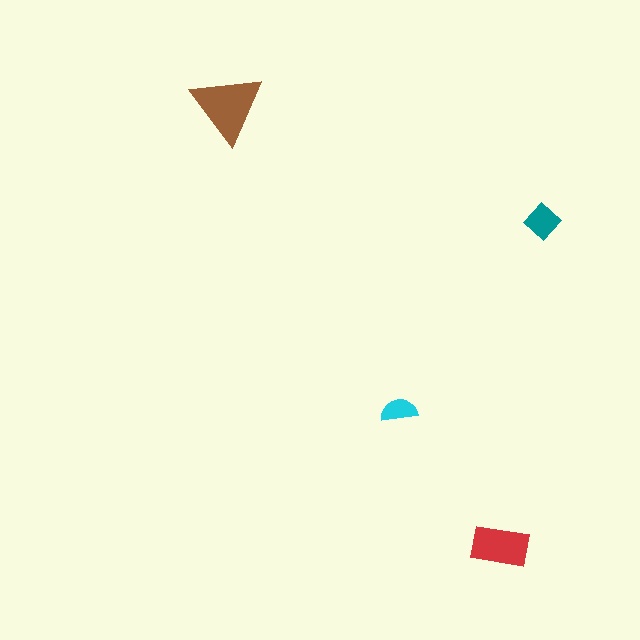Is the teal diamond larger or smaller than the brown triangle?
Smaller.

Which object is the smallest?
The cyan semicircle.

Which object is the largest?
The brown triangle.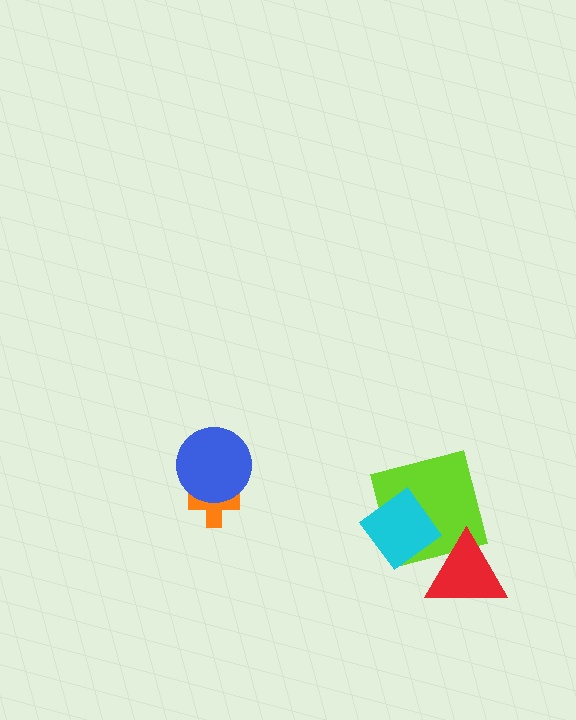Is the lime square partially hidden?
Yes, it is partially covered by another shape.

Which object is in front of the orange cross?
The blue circle is in front of the orange cross.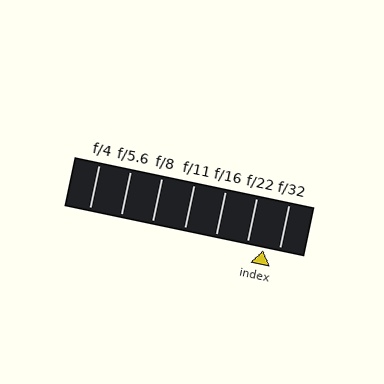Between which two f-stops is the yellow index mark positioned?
The index mark is between f/22 and f/32.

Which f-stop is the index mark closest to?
The index mark is closest to f/32.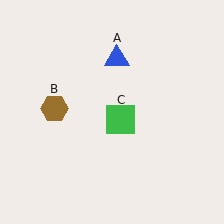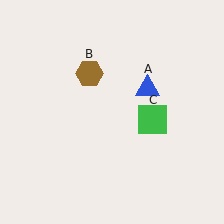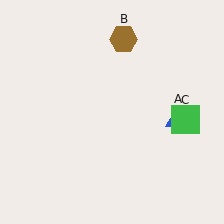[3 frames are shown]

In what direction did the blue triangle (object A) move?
The blue triangle (object A) moved down and to the right.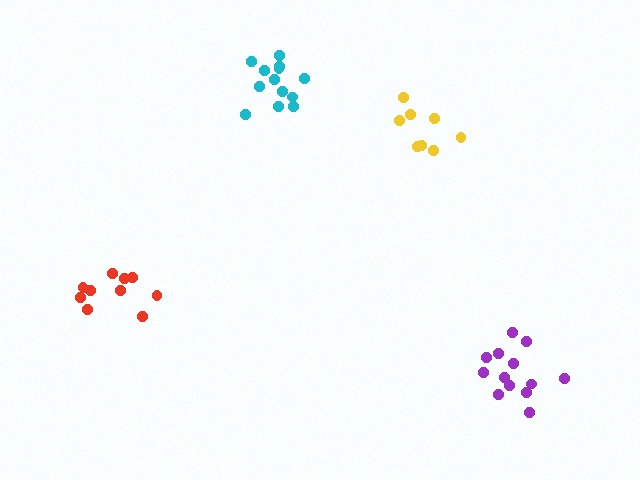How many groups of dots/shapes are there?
There are 4 groups.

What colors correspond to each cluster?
The clusters are colored: purple, yellow, cyan, red.